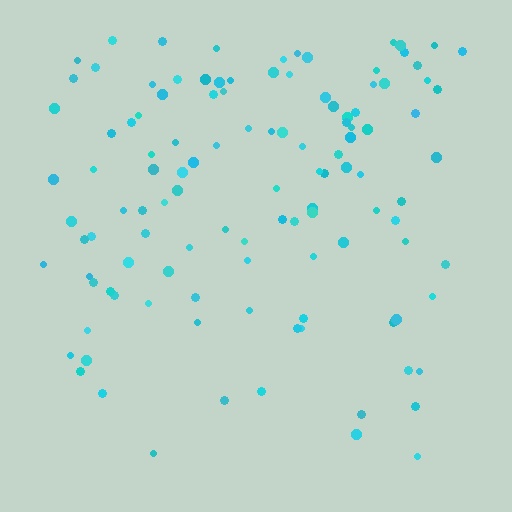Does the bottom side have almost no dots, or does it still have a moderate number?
Still a moderate number, just noticeably fewer than the top.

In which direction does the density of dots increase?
From bottom to top, with the top side densest.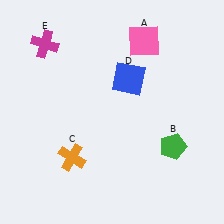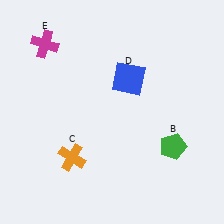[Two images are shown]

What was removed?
The pink square (A) was removed in Image 2.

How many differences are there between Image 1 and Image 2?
There is 1 difference between the two images.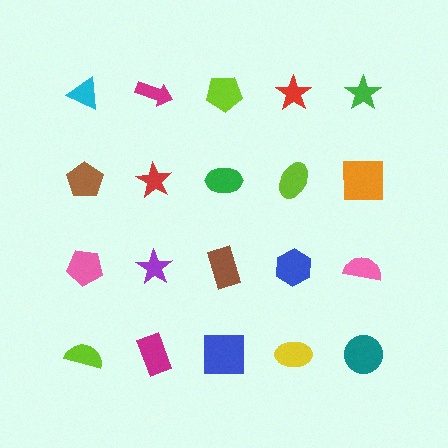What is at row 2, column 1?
A brown pentagon.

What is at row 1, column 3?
A lime pentagon.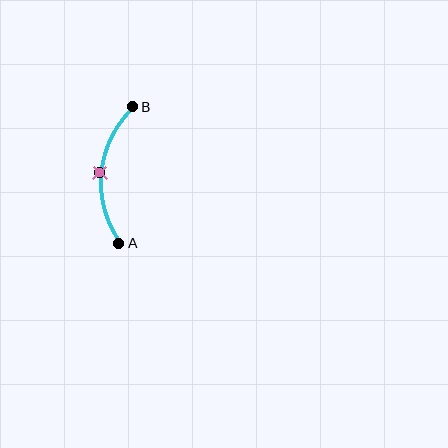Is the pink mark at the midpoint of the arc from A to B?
Yes. The pink mark lies on the arc at equal arc-length from both A and B — it is the arc midpoint.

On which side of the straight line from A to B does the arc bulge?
The arc bulges to the left of the straight line connecting A and B.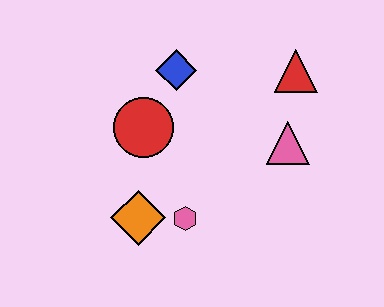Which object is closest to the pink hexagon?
The orange diamond is closest to the pink hexagon.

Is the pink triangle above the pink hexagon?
Yes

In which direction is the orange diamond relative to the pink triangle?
The orange diamond is to the left of the pink triangle.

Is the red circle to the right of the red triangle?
No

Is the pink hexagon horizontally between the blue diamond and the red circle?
No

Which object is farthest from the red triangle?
The orange diamond is farthest from the red triangle.